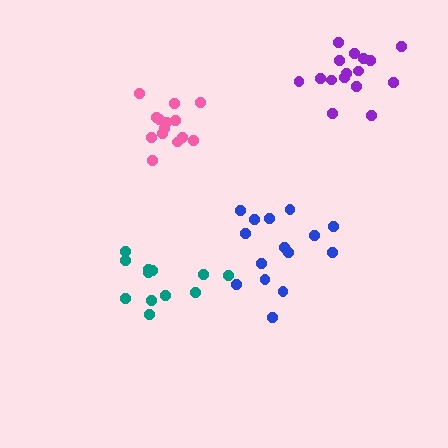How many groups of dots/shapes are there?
There are 4 groups.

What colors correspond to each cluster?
The clusters are colored: teal, pink, purple, blue.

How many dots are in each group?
Group 1: 12 dots, Group 2: 14 dots, Group 3: 16 dots, Group 4: 15 dots (57 total).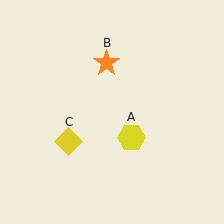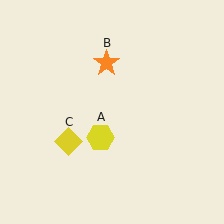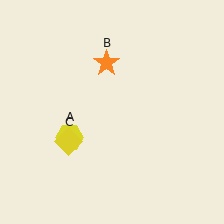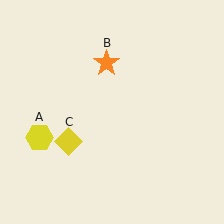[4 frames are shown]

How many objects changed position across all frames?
1 object changed position: yellow hexagon (object A).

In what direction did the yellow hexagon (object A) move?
The yellow hexagon (object A) moved left.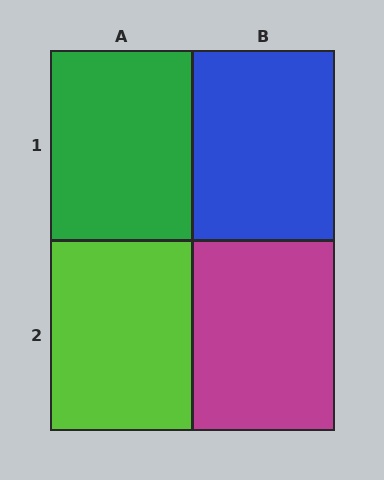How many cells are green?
1 cell is green.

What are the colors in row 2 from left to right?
Lime, magenta.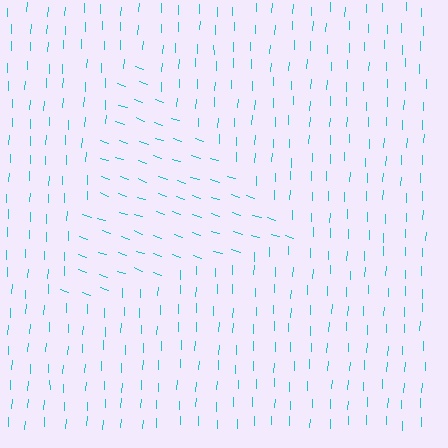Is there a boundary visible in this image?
Yes, there is a texture boundary formed by a change in line orientation.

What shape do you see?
I see a triangle.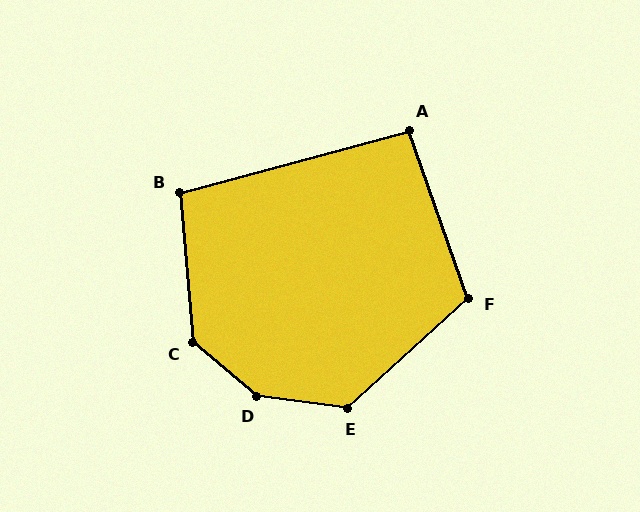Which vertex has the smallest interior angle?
A, at approximately 94 degrees.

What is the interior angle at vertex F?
Approximately 113 degrees (obtuse).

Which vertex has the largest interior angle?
D, at approximately 147 degrees.